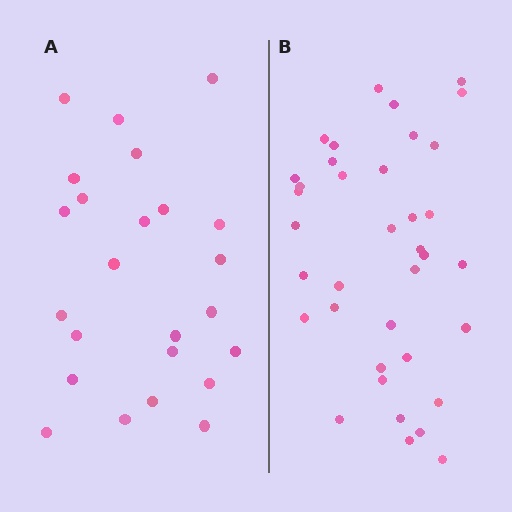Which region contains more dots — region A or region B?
Region B (the right region) has more dots.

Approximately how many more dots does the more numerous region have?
Region B has approximately 15 more dots than region A.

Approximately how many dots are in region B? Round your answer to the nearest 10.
About 40 dots. (The exact count is 37, which rounds to 40.)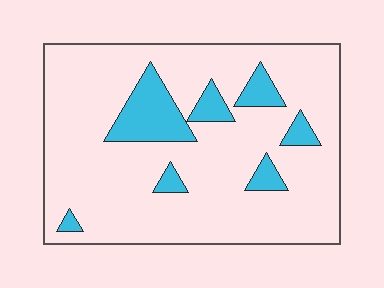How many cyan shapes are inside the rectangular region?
7.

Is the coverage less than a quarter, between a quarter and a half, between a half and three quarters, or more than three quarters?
Less than a quarter.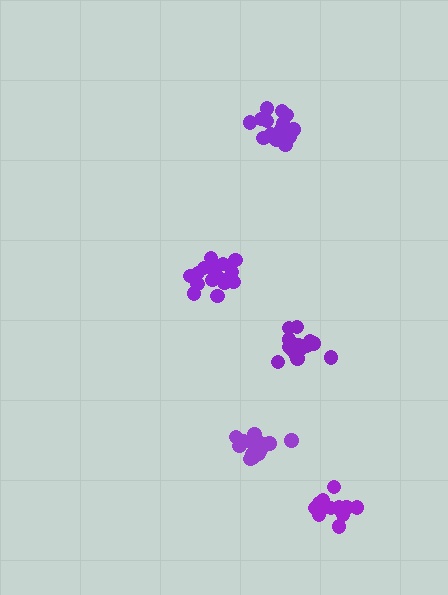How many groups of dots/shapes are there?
There are 5 groups.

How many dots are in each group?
Group 1: 16 dots, Group 2: 16 dots, Group 3: 14 dots, Group 4: 14 dots, Group 5: 14 dots (74 total).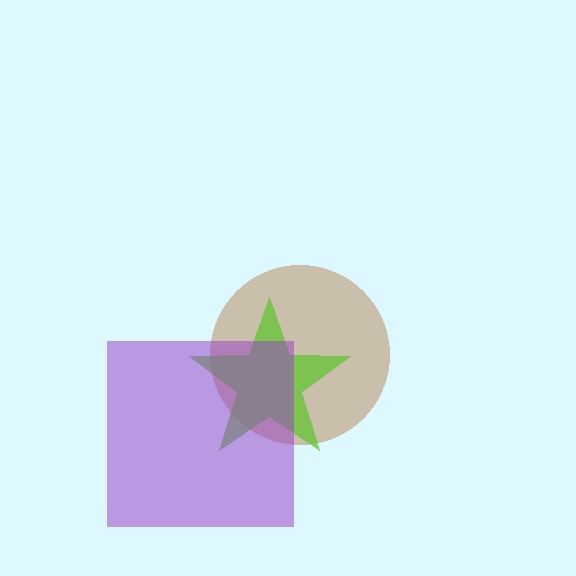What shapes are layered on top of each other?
The layered shapes are: a brown circle, a lime star, a purple square.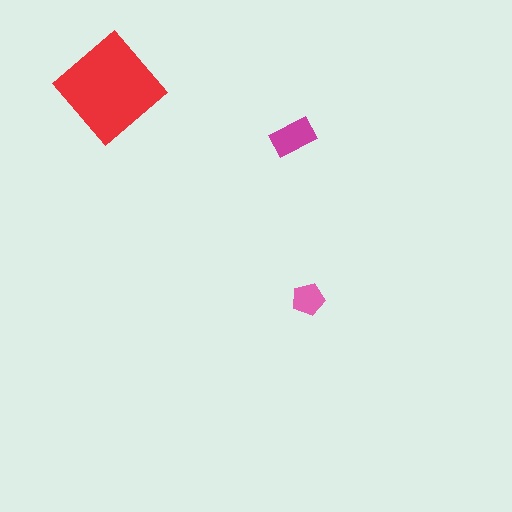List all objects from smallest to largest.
The pink pentagon, the magenta rectangle, the red diamond.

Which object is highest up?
The red diamond is topmost.